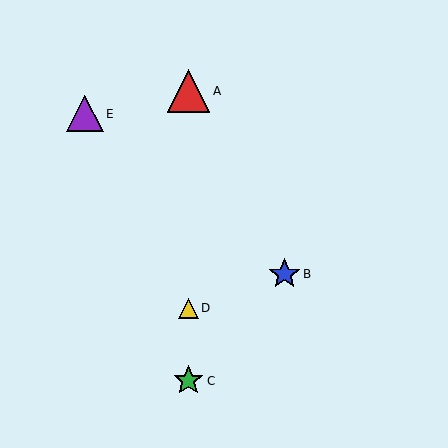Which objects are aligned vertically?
Objects A, C, D are aligned vertically.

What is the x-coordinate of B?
Object B is at x≈284.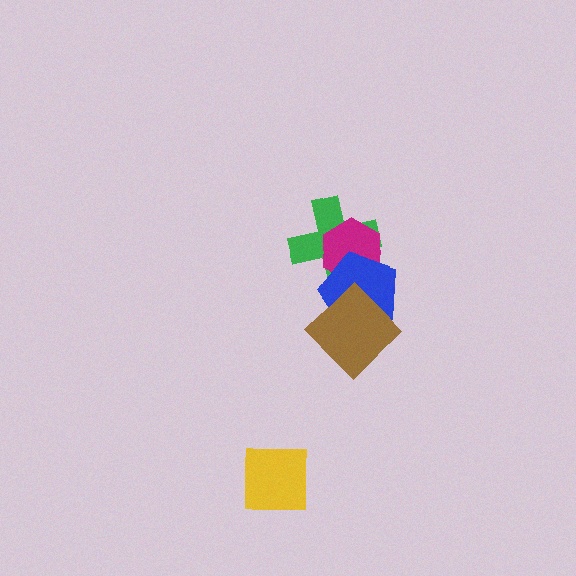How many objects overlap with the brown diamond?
1 object overlaps with the brown diamond.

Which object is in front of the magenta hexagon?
The blue pentagon is in front of the magenta hexagon.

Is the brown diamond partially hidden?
No, no other shape covers it.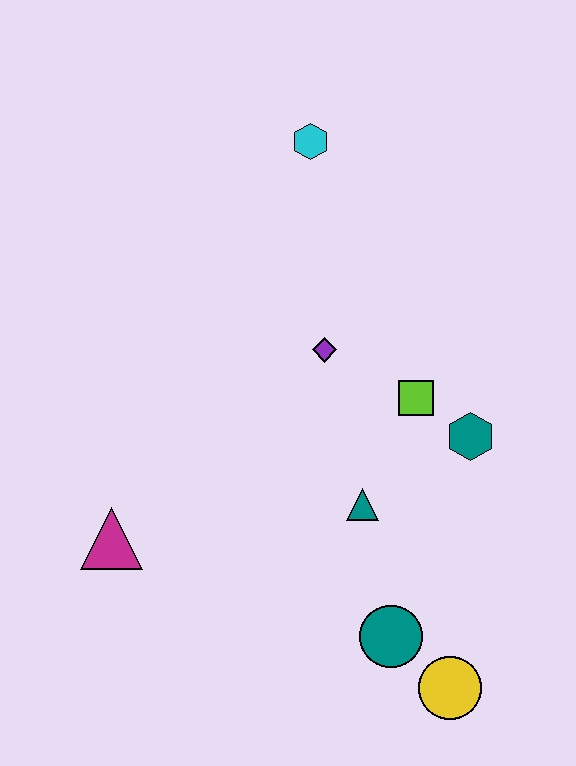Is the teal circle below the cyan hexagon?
Yes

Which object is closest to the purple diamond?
The lime square is closest to the purple diamond.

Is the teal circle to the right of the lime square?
No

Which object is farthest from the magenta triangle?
The cyan hexagon is farthest from the magenta triangle.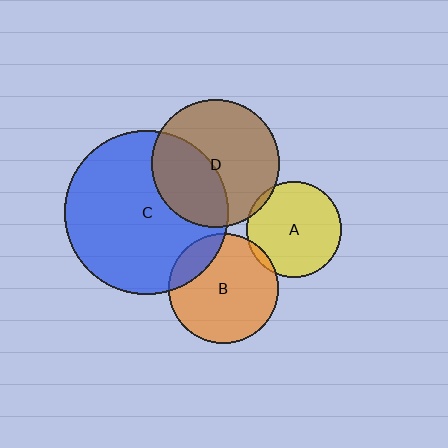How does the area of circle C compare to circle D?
Approximately 1.6 times.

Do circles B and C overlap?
Yes.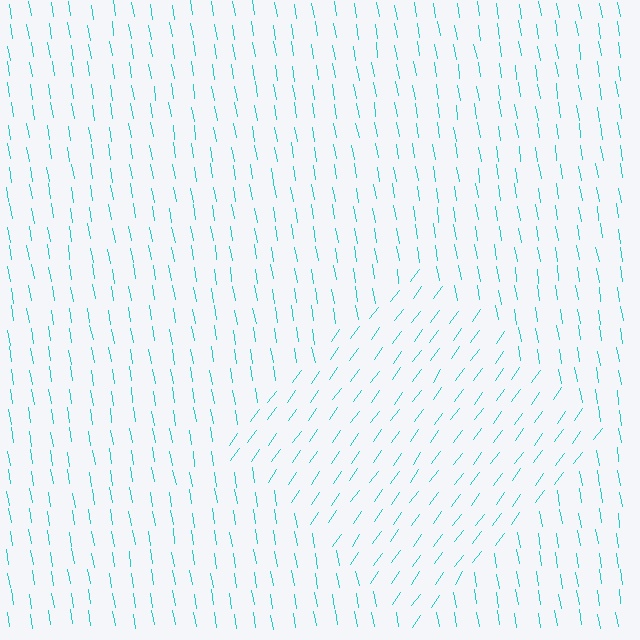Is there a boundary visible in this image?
Yes, there is a texture boundary formed by a change in line orientation.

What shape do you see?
I see a diamond.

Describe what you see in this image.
The image is filled with small cyan line segments. A diamond region in the image has lines oriented differently from the surrounding lines, creating a visible texture boundary.